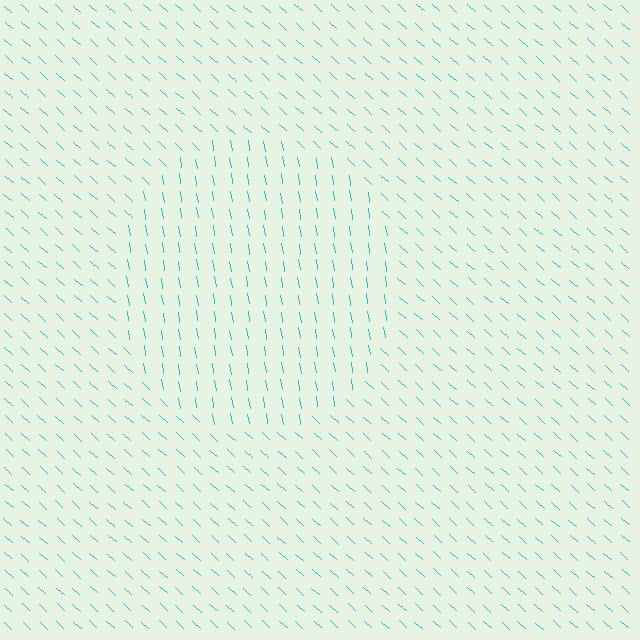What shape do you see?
I see a circle.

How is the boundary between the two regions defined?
The boundary is defined purely by a change in line orientation (approximately 39 degrees difference). All lines are the same color and thickness.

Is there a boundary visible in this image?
Yes, there is a texture boundary formed by a change in line orientation.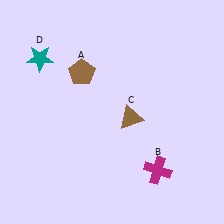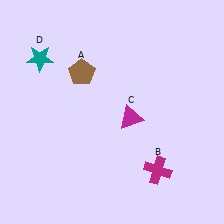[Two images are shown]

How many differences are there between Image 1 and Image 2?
There is 1 difference between the two images.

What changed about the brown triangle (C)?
In Image 1, C is brown. In Image 2, it changed to magenta.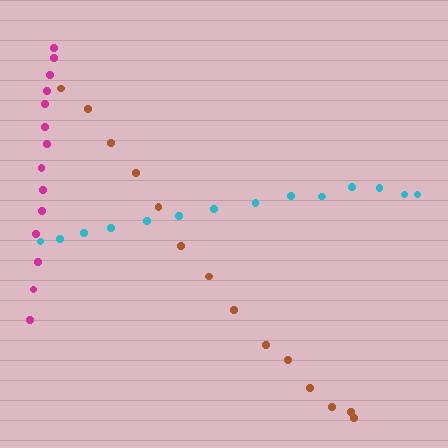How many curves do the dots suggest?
There are 3 distinct paths.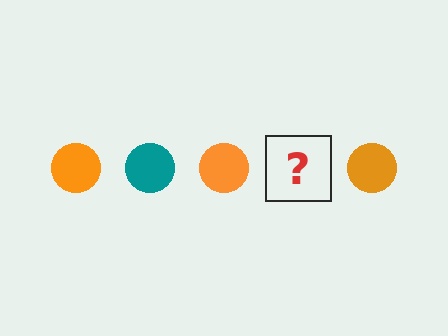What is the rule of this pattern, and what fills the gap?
The rule is that the pattern cycles through orange, teal circles. The gap should be filled with a teal circle.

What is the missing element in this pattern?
The missing element is a teal circle.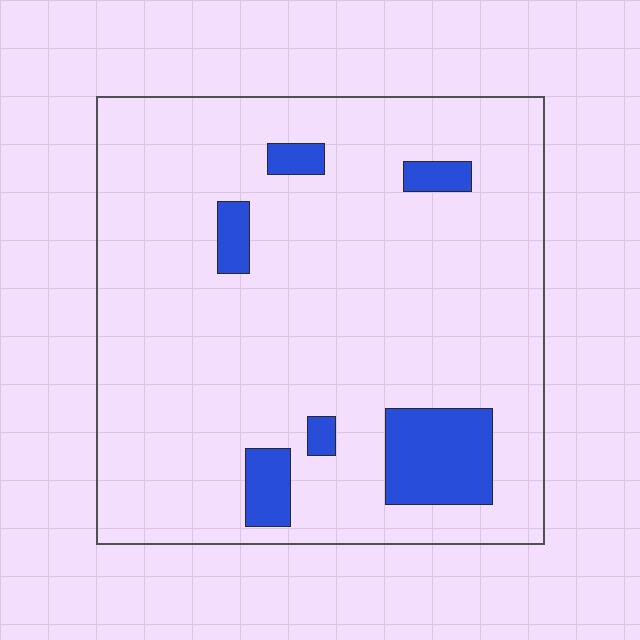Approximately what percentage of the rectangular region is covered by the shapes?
Approximately 10%.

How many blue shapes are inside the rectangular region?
6.